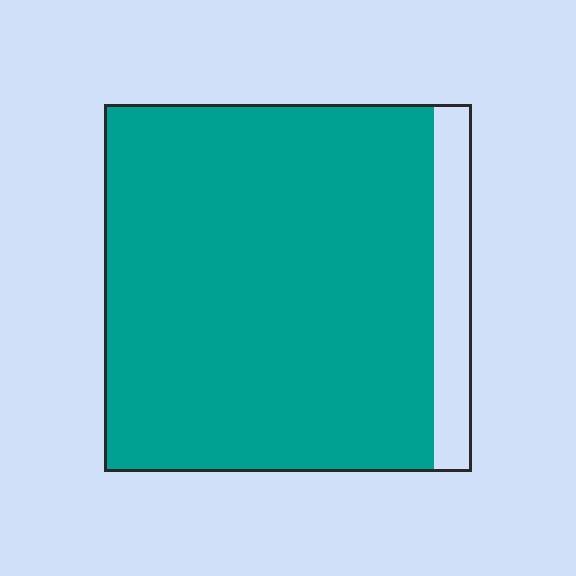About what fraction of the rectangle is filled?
About nine tenths (9/10).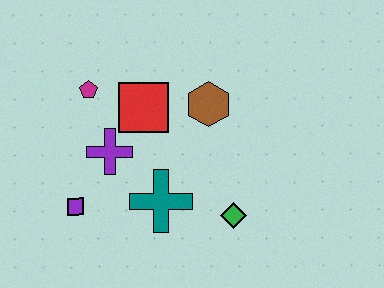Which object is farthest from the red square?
The green diamond is farthest from the red square.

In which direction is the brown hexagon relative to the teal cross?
The brown hexagon is above the teal cross.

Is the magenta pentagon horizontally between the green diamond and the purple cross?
No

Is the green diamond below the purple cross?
Yes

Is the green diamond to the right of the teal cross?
Yes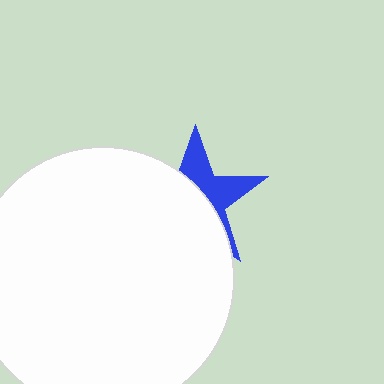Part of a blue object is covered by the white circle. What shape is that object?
It is a star.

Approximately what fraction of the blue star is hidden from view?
Roughly 60% of the blue star is hidden behind the white circle.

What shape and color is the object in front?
The object in front is a white circle.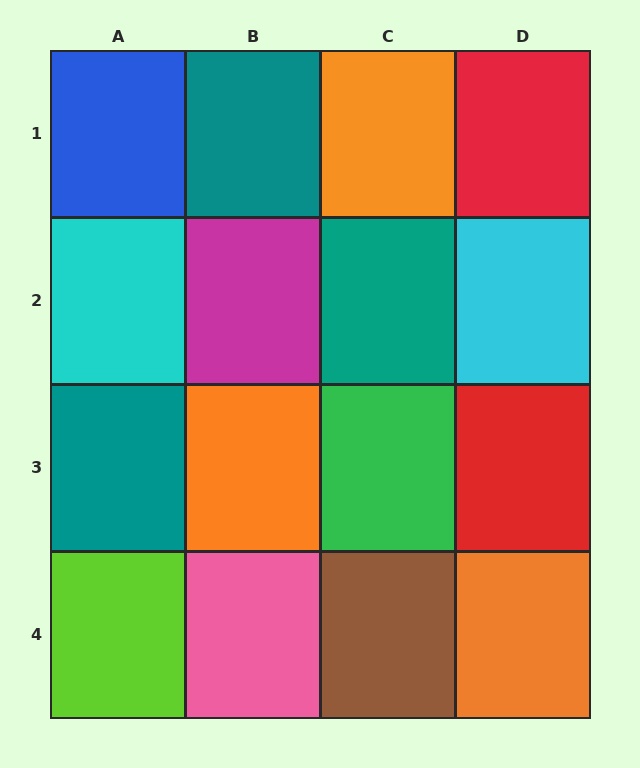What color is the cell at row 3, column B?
Orange.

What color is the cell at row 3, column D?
Red.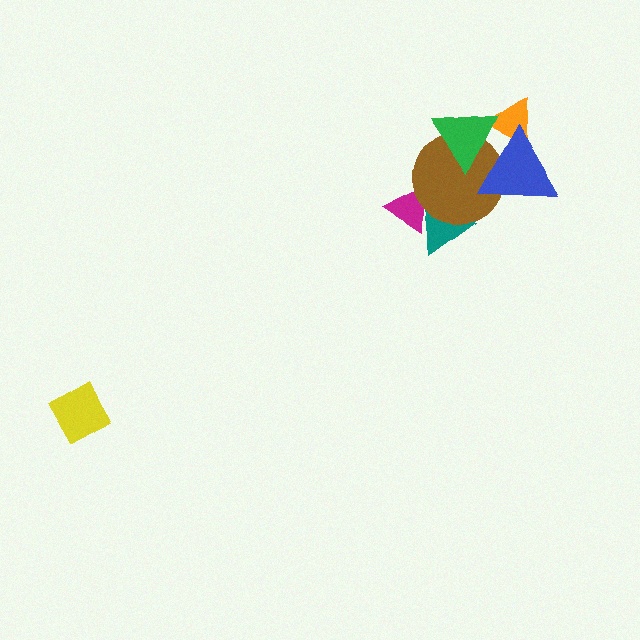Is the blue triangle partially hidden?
No, no other shape covers it.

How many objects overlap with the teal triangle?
2 objects overlap with the teal triangle.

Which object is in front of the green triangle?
The blue triangle is in front of the green triangle.